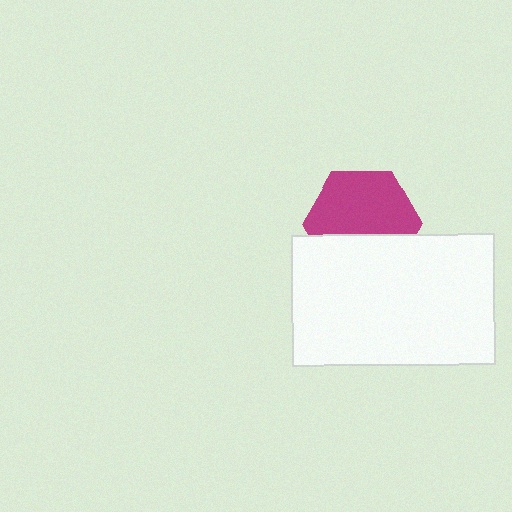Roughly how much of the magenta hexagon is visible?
About half of it is visible (roughly 63%).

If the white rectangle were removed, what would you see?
You would see the complete magenta hexagon.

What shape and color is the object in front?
The object in front is a white rectangle.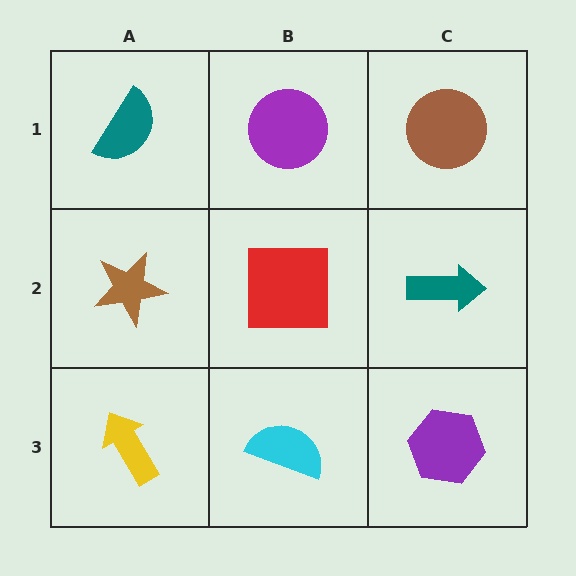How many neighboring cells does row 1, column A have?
2.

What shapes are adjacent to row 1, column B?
A red square (row 2, column B), a teal semicircle (row 1, column A), a brown circle (row 1, column C).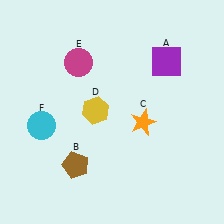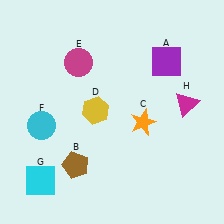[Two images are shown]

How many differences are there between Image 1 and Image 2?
There are 2 differences between the two images.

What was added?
A cyan square (G), a magenta triangle (H) were added in Image 2.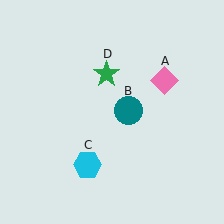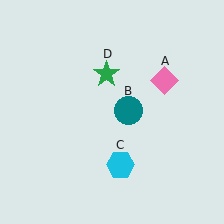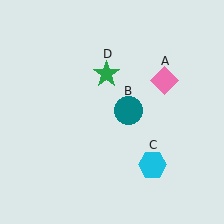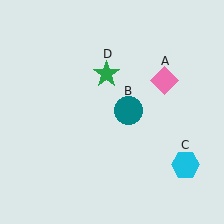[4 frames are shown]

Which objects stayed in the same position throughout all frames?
Pink diamond (object A) and teal circle (object B) and green star (object D) remained stationary.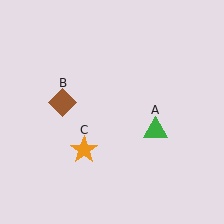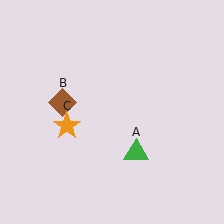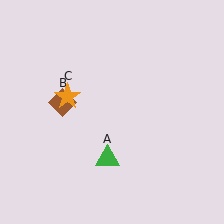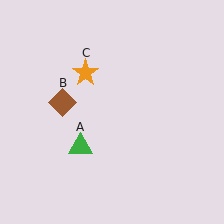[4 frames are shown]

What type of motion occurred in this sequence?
The green triangle (object A), orange star (object C) rotated clockwise around the center of the scene.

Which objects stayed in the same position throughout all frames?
Brown diamond (object B) remained stationary.